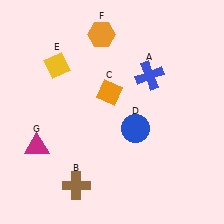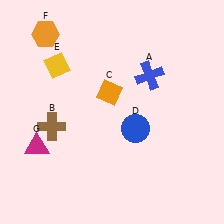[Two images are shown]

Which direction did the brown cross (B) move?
The brown cross (B) moved up.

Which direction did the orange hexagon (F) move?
The orange hexagon (F) moved left.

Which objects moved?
The objects that moved are: the brown cross (B), the orange hexagon (F).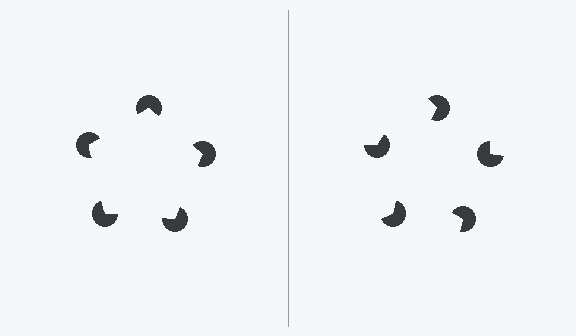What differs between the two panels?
The pac-man discs are positioned identically on both sides; only the wedge orientations differ. On the left they align to a pentagon; on the right they are misaligned.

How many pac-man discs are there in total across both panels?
10 — 5 on each side.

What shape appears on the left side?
An illusory pentagon.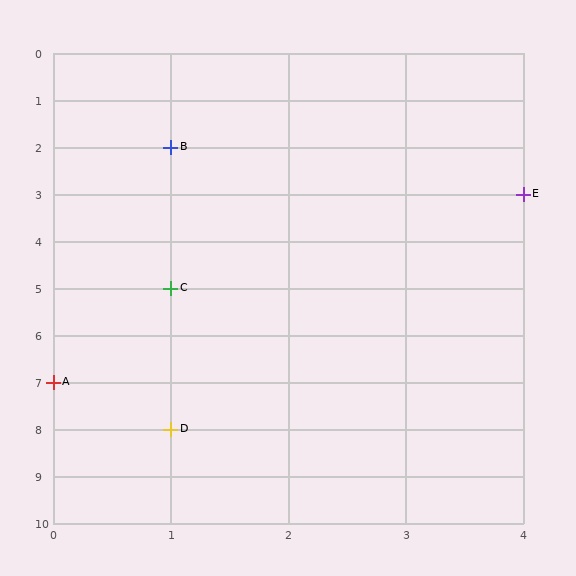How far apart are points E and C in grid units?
Points E and C are 3 columns and 2 rows apart (about 3.6 grid units diagonally).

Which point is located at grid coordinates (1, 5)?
Point C is at (1, 5).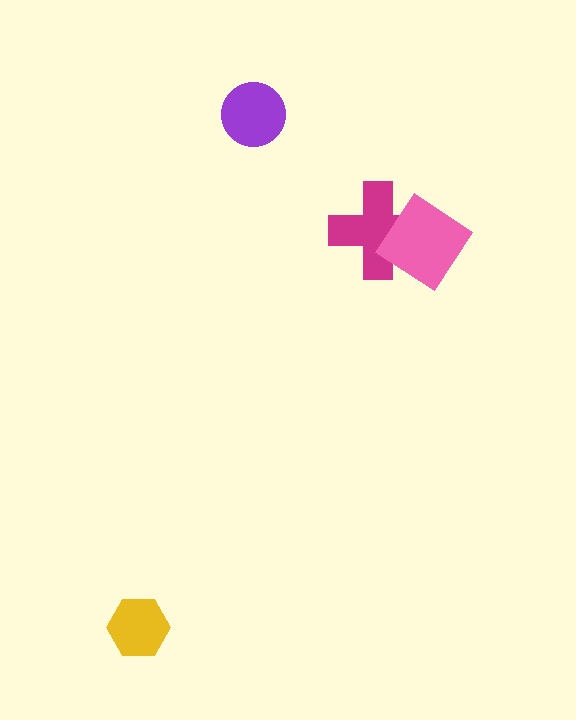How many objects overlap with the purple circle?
0 objects overlap with the purple circle.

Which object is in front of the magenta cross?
The pink diamond is in front of the magenta cross.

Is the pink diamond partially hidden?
No, no other shape covers it.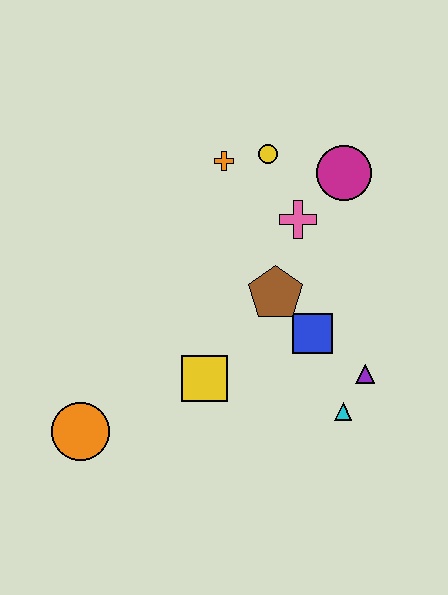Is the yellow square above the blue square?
No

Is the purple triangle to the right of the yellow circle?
Yes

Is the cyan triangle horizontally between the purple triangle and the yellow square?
Yes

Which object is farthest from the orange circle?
The magenta circle is farthest from the orange circle.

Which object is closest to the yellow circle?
The orange cross is closest to the yellow circle.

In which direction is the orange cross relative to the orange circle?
The orange cross is above the orange circle.